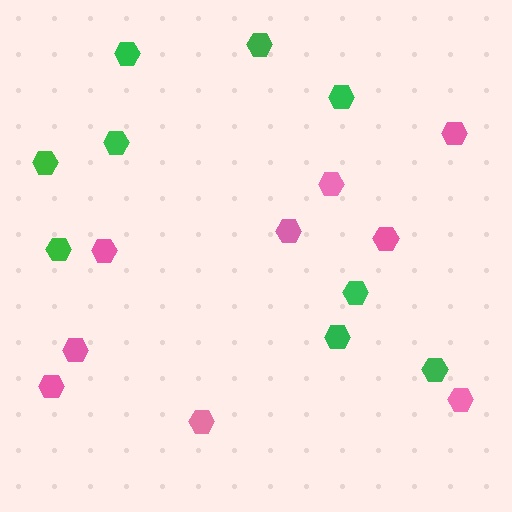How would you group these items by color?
There are 2 groups: one group of pink hexagons (9) and one group of green hexagons (9).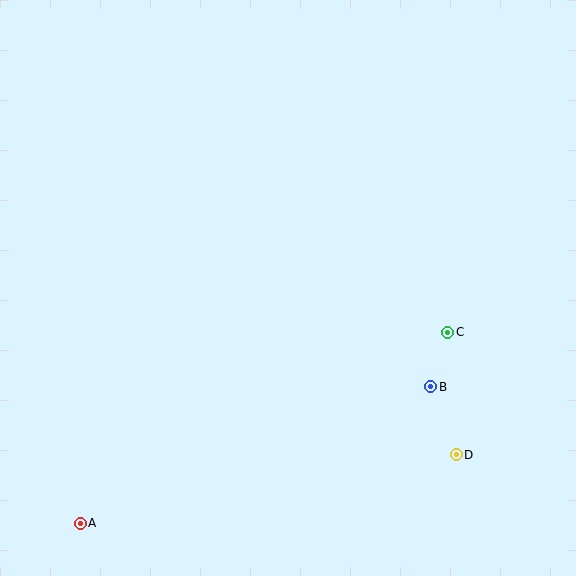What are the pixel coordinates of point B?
Point B is at (431, 387).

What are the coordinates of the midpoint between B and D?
The midpoint between B and D is at (444, 421).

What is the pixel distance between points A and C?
The distance between A and C is 414 pixels.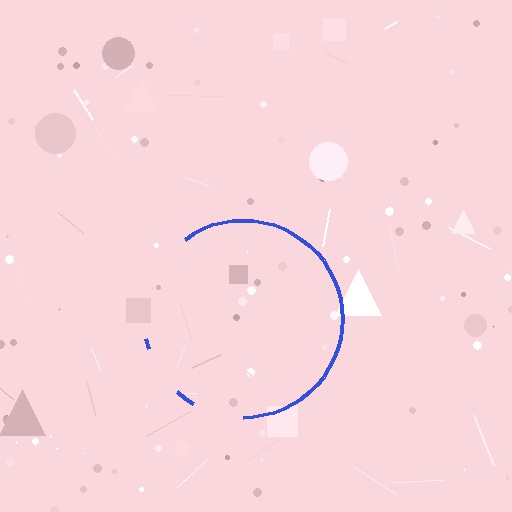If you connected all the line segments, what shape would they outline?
They would outline a circle.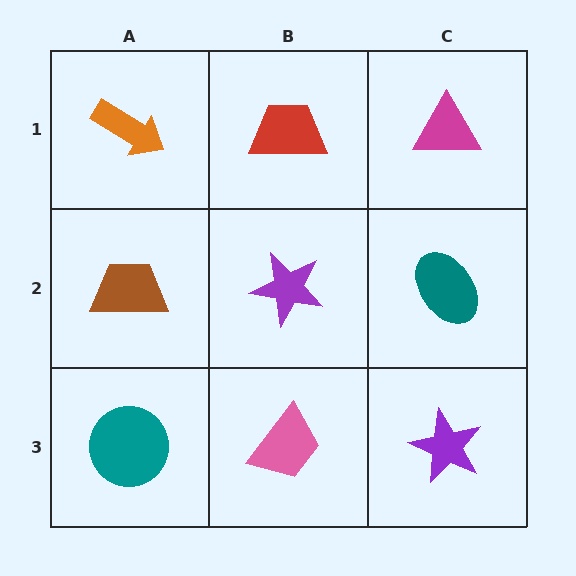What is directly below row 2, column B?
A pink trapezoid.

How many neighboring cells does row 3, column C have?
2.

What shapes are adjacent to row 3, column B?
A purple star (row 2, column B), a teal circle (row 3, column A), a purple star (row 3, column C).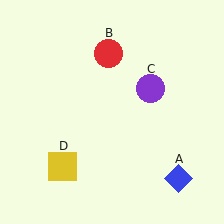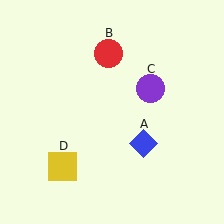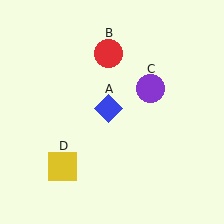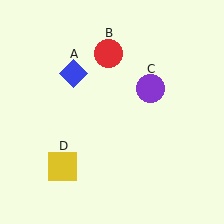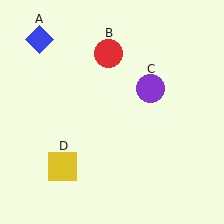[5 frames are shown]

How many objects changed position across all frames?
1 object changed position: blue diamond (object A).